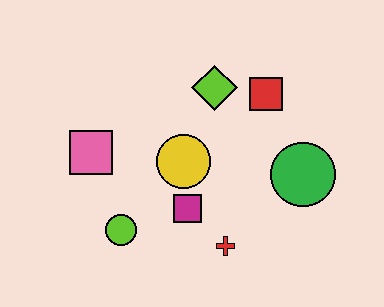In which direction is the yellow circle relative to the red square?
The yellow circle is to the left of the red square.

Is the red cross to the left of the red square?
Yes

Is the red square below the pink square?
No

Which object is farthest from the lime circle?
The red square is farthest from the lime circle.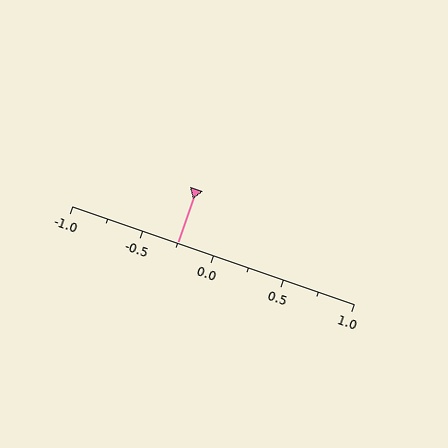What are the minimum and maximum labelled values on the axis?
The axis runs from -1.0 to 1.0.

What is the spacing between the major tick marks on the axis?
The major ticks are spaced 0.5 apart.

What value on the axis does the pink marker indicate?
The marker indicates approximately -0.25.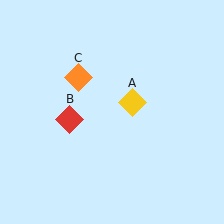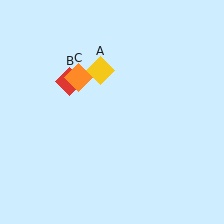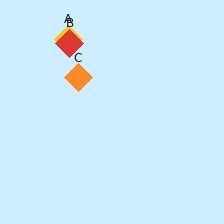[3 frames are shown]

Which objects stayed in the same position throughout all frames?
Orange diamond (object C) remained stationary.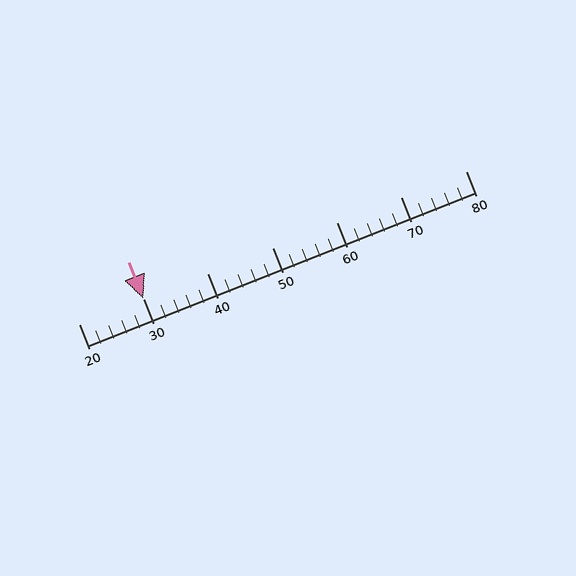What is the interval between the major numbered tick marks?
The major tick marks are spaced 10 units apart.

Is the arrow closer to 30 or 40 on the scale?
The arrow is closer to 30.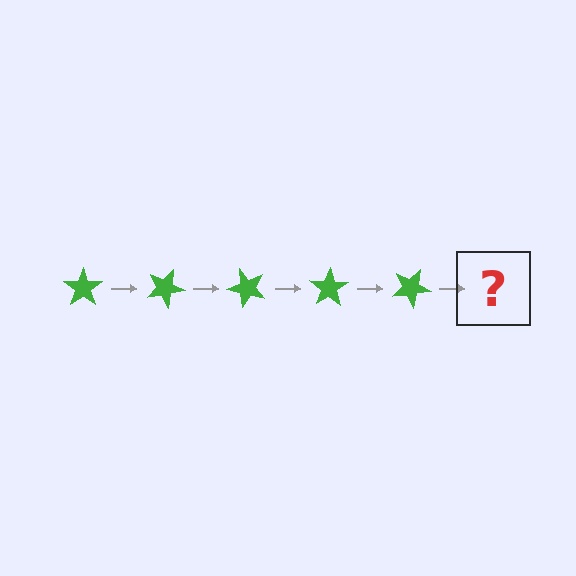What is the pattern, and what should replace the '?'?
The pattern is that the star rotates 25 degrees each step. The '?' should be a green star rotated 125 degrees.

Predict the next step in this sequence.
The next step is a green star rotated 125 degrees.